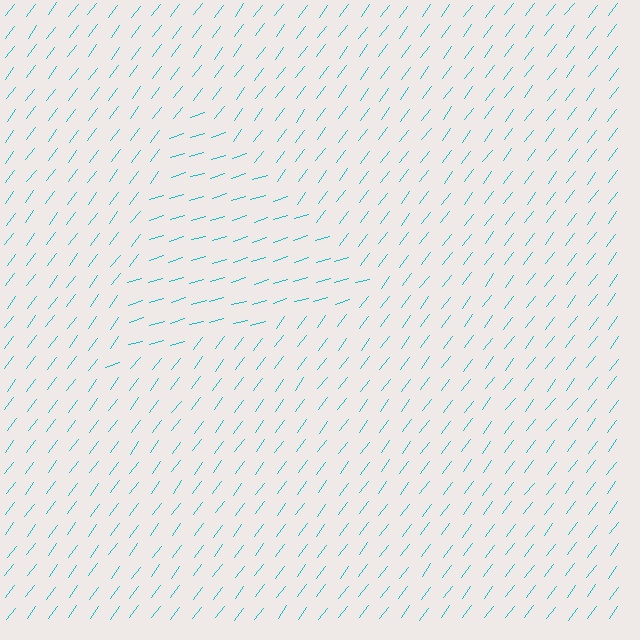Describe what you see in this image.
The image is filled with small cyan line segments. A triangle region in the image has lines oriented differently from the surrounding lines, creating a visible texture boundary.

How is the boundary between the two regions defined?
The boundary is defined purely by a change in line orientation (approximately 36 degrees difference). All lines are the same color and thickness.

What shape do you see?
I see a triangle.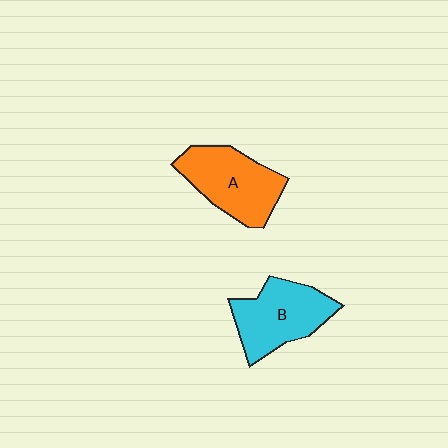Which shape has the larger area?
Shape A (orange).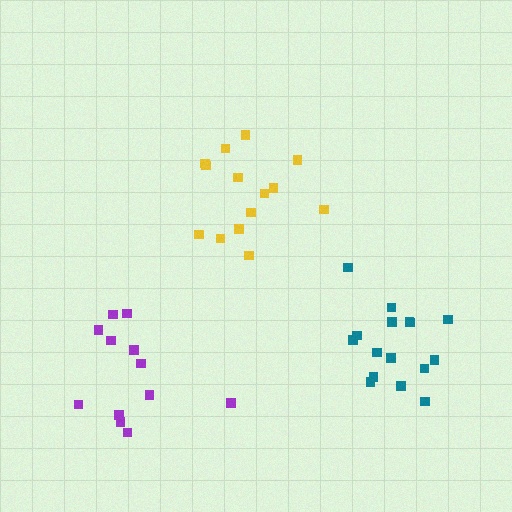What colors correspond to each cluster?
The clusters are colored: teal, yellow, purple.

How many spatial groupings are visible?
There are 3 spatial groupings.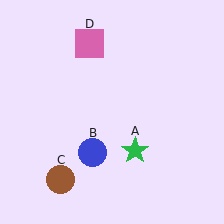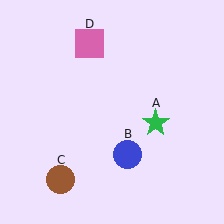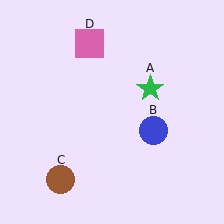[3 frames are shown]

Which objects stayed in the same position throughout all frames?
Brown circle (object C) and pink square (object D) remained stationary.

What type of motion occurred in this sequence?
The green star (object A), blue circle (object B) rotated counterclockwise around the center of the scene.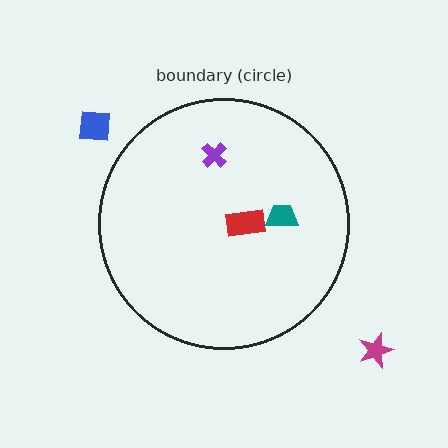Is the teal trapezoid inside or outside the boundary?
Inside.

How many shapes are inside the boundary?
3 inside, 2 outside.